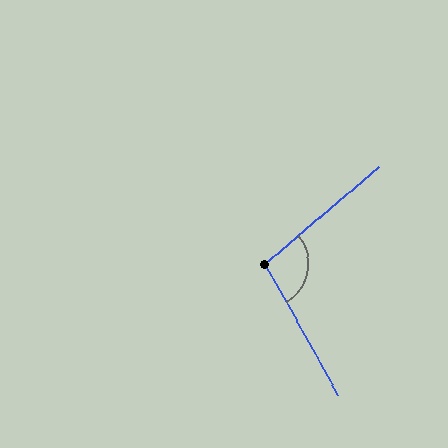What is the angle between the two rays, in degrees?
Approximately 101 degrees.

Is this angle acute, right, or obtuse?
It is obtuse.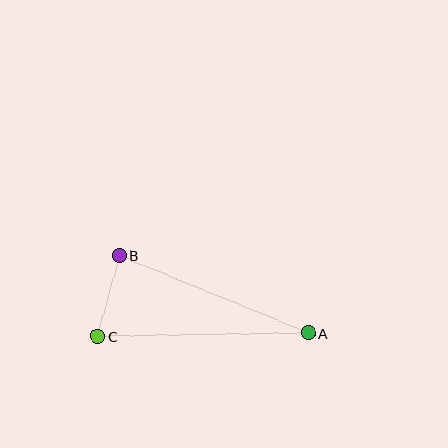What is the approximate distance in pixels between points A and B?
The distance between A and B is approximately 204 pixels.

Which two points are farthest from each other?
Points A and C are farthest from each other.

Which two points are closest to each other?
Points B and C are closest to each other.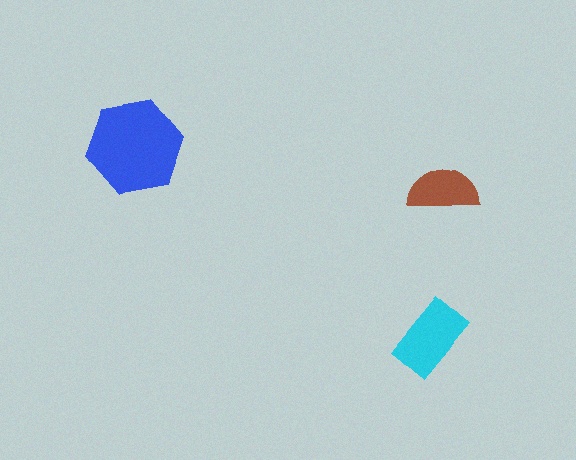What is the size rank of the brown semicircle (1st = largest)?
3rd.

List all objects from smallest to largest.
The brown semicircle, the cyan rectangle, the blue hexagon.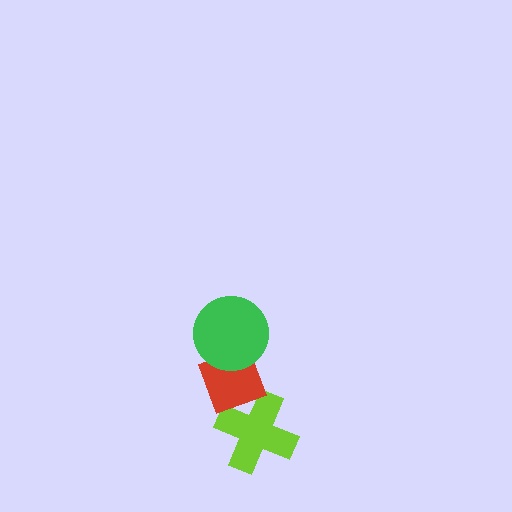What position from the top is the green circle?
The green circle is 1st from the top.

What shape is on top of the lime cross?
The red diamond is on top of the lime cross.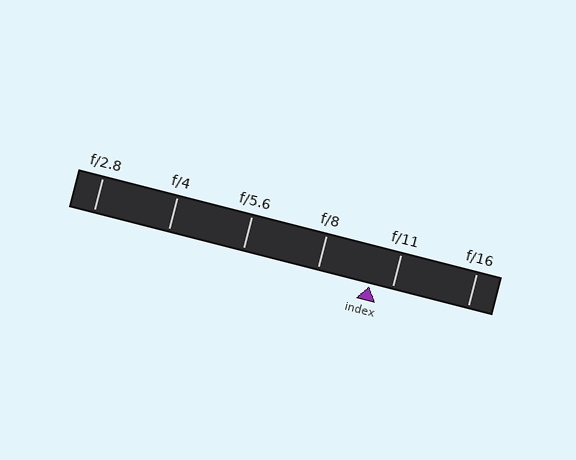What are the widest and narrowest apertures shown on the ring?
The widest aperture shown is f/2.8 and the narrowest is f/16.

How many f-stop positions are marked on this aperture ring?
There are 6 f-stop positions marked.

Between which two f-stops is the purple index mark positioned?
The index mark is between f/8 and f/11.